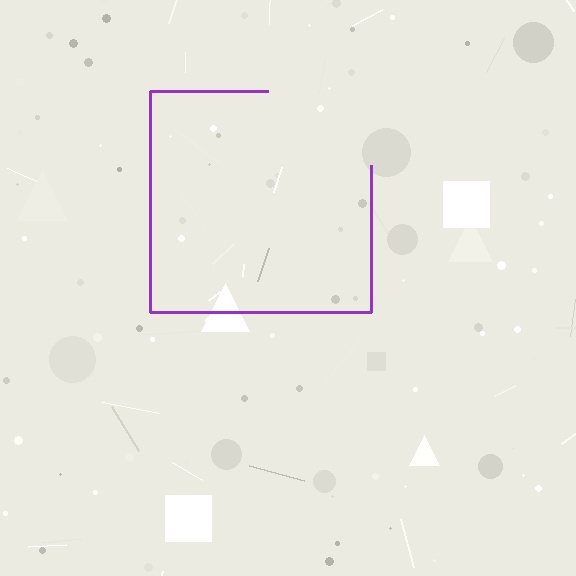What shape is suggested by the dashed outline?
The dashed outline suggests a square.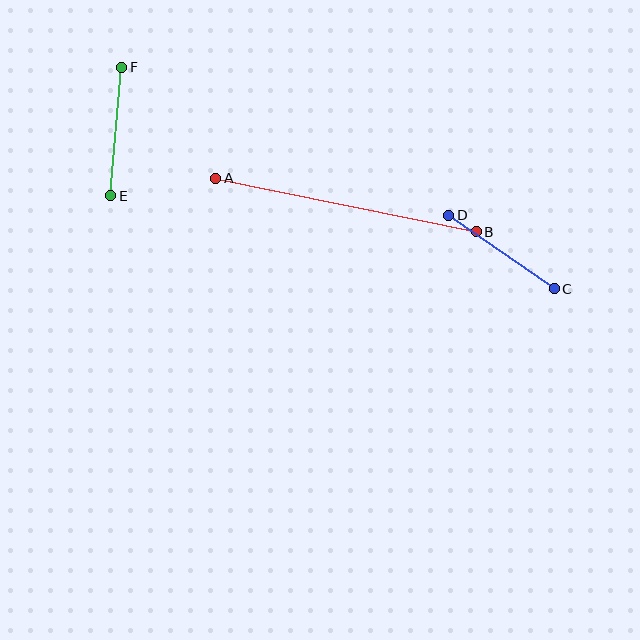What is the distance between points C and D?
The distance is approximately 129 pixels.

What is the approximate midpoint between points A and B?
The midpoint is at approximately (346, 205) pixels.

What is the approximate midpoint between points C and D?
The midpoint is at approximately (501, 252) pixels.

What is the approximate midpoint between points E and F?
The midpoint is at approximately (116, 132) pixels.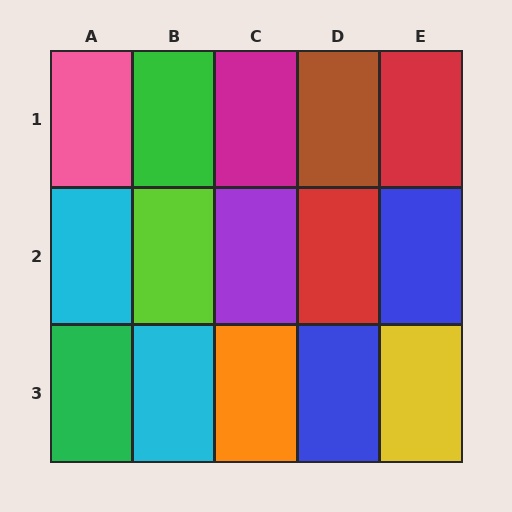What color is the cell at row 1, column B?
Green.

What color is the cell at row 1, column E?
Red.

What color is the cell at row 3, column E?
Yellow.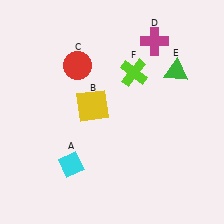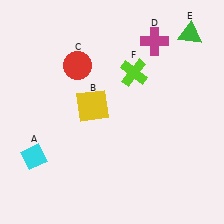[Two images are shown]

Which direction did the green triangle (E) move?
The green triangle (E) moved up.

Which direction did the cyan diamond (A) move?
The cyan diamond (A) moved left.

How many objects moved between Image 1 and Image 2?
2 objects moved between the two images.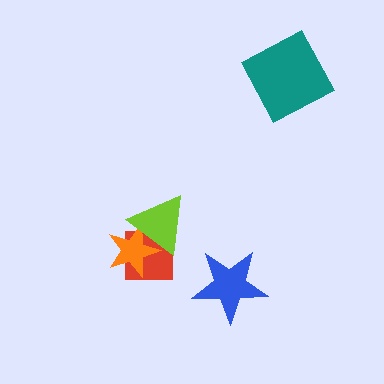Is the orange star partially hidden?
Yes, it is partially covered by another shape.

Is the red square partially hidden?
Yes, it is partially covered by another shape.